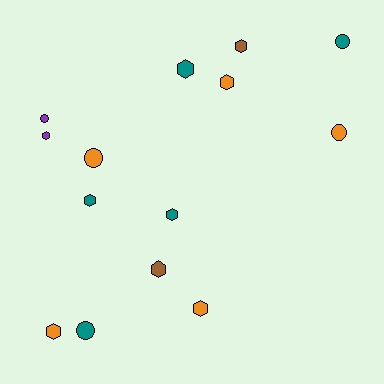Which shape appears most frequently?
Hexagon, with 9 objects.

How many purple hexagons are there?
There is 1 purple hexagon.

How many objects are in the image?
There are 14 objects.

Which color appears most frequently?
Orange, with 5 objects.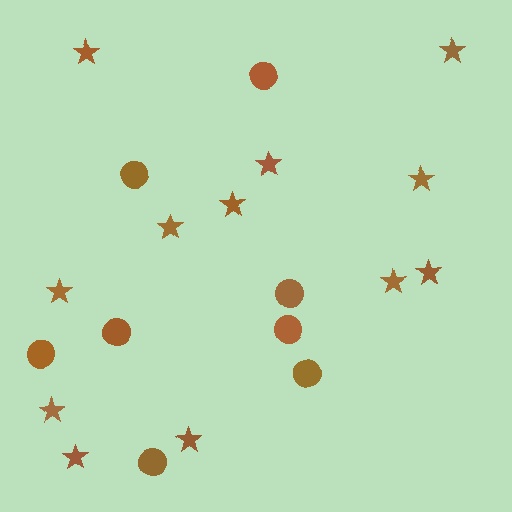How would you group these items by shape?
There are 2 groups: one group of stars (12) and one group of circles (8).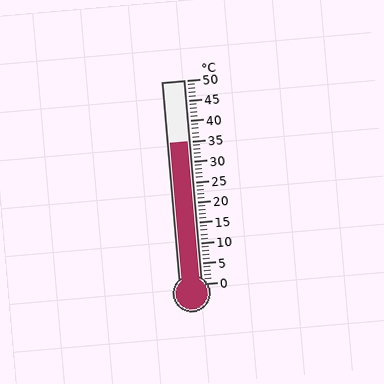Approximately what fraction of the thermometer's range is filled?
The thermometer is filled to approximately 70% of its range.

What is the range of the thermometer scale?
The thermometer scale ranges from 0°C to 50°C.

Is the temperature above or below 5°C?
The temperature is above 5°C.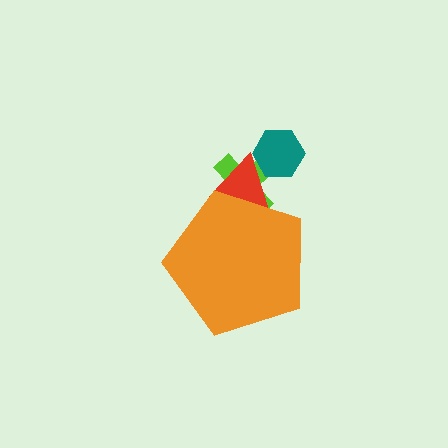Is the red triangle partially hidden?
Yes, the red triangle is partially hidden behind the orange pentagon.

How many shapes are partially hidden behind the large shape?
2 shapes are partially hidden.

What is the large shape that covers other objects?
An orange pentagon.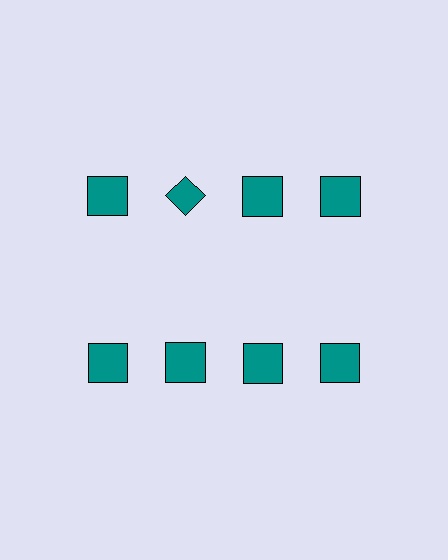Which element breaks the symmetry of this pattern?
The teal diamond in the top row, second from left column breaks the symmetry. All other shapes are teal squares.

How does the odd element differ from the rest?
It has a different shape: diamond instead of square.